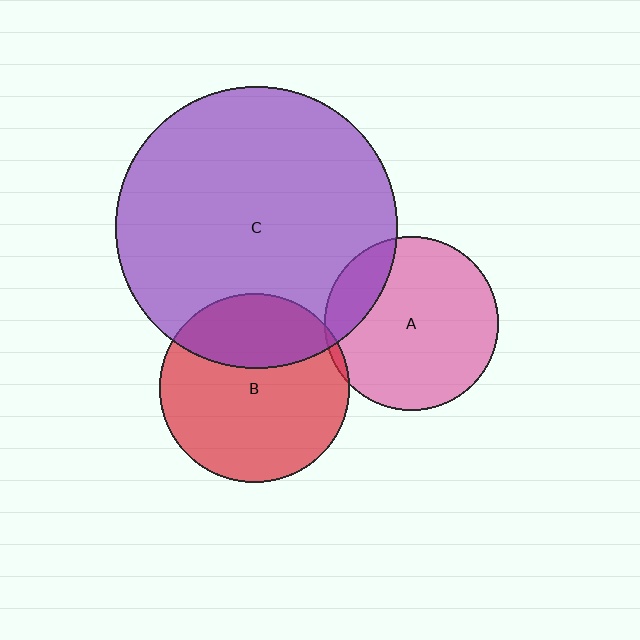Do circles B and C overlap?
Yes.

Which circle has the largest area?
Circle C (purple).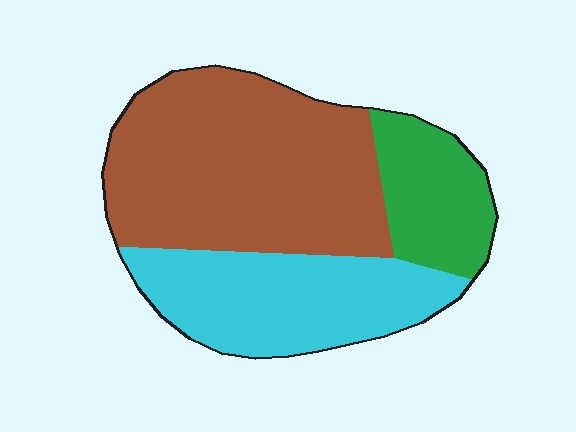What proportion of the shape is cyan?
Cyan takes up between a sixth and a third of the shape.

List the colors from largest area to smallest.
From largest to smallest: brown, cyan, green.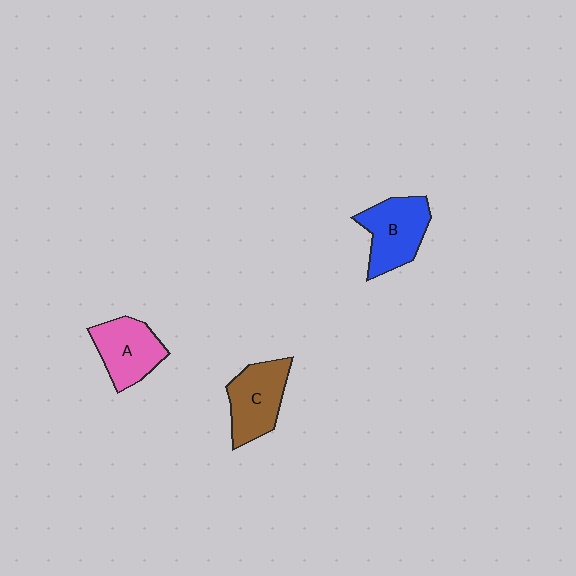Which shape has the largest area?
Shape B (blue).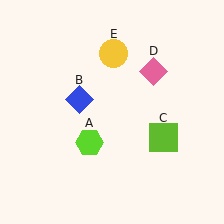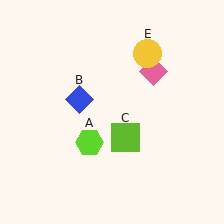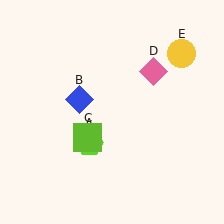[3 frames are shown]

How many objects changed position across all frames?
2 objects changed position: lime square (object C), yellow circle (object E).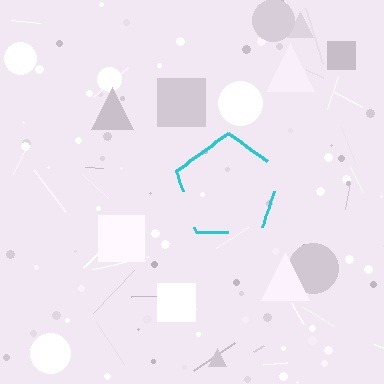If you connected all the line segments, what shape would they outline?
They would outline a pentagon.